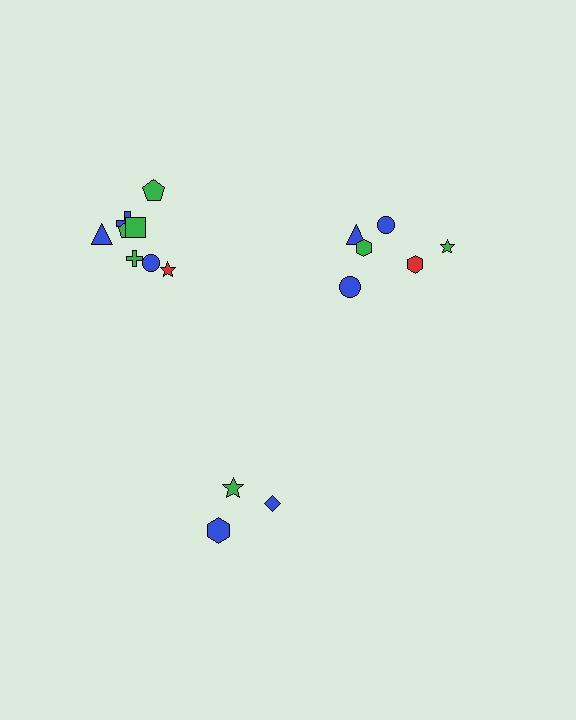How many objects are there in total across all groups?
There are 17 objects.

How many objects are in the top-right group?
There are 6 objects.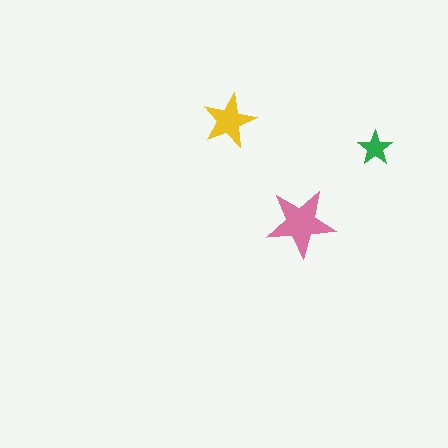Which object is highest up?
The yellow star is topmost.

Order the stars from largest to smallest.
the pink one, the yellow one, the green one.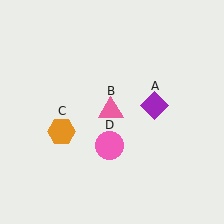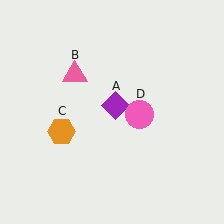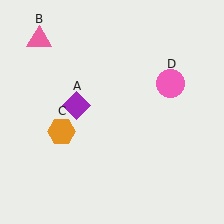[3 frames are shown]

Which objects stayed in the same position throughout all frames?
Orange hexagon (object C) remained stationary.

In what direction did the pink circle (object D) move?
The pink circle (object D) moved up and to the right.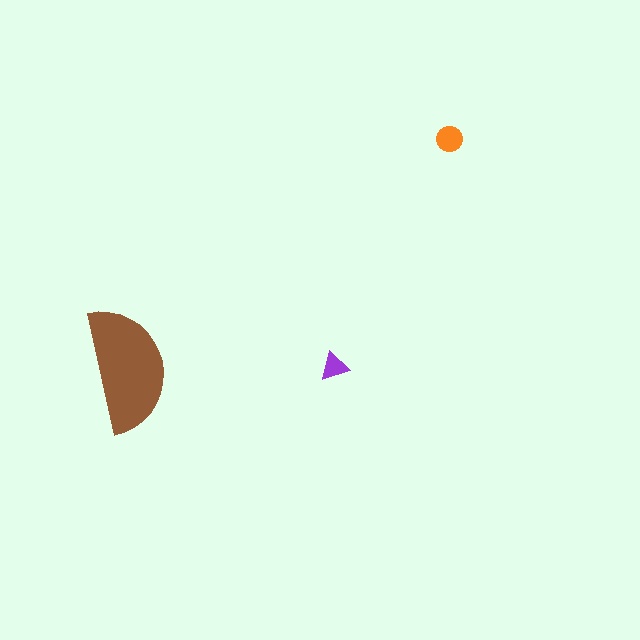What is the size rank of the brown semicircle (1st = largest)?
1st.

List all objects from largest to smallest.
The brown semicircle, the orange circle, the purple triangle.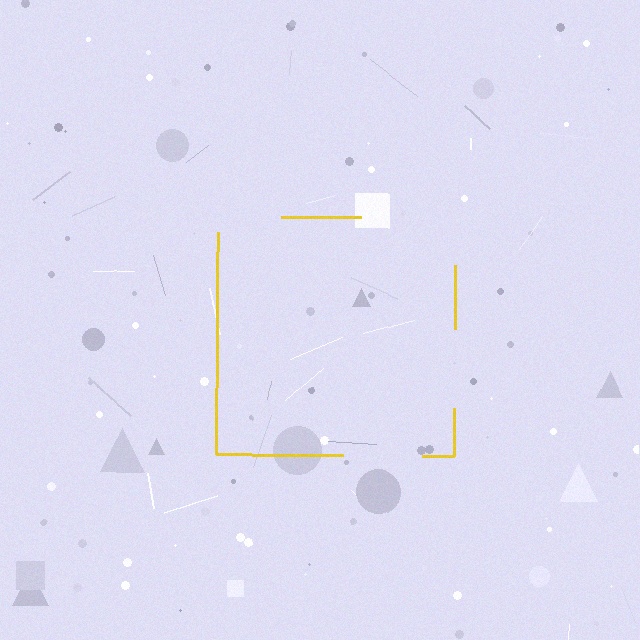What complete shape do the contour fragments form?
The contour fragments form a square.